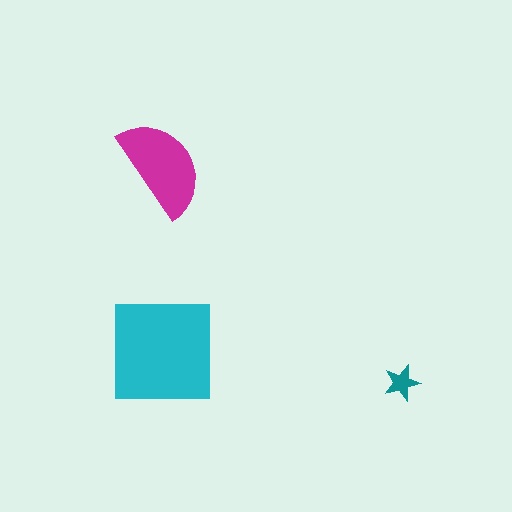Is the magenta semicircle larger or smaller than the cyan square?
Smaller.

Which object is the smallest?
The teal star.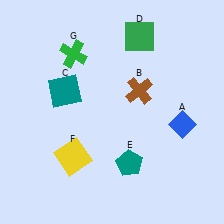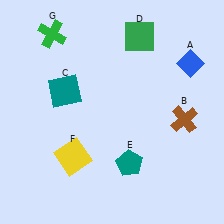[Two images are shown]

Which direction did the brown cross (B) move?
The brown cross (B) moved right.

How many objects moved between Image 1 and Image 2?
3 objects moved between the two images.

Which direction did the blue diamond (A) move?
The blue diamond (A) moved up.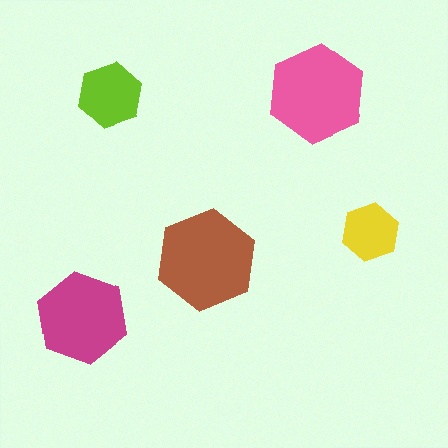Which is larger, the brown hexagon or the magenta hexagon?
The brown one.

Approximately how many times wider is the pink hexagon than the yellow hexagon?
About 1.5 times wider.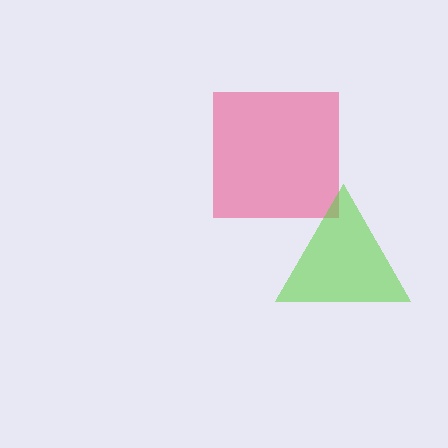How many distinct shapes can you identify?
There are 2 distinct shapes: a pink square, a lime triangle.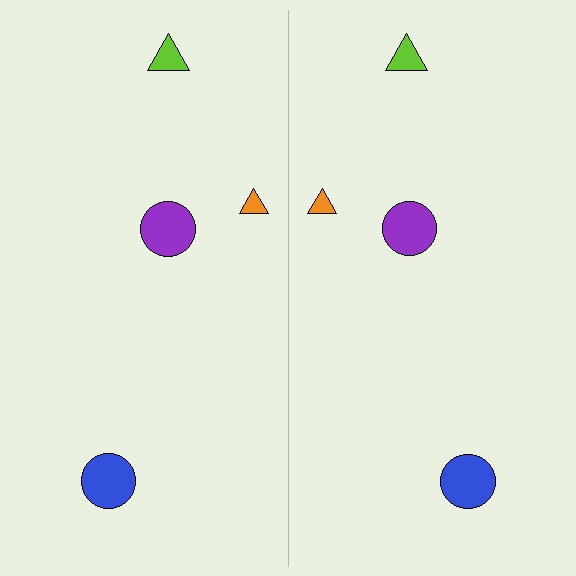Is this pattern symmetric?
Yes, this pattern has bilateral (reflection) symmetry.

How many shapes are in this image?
There are 8 shapes in this image.